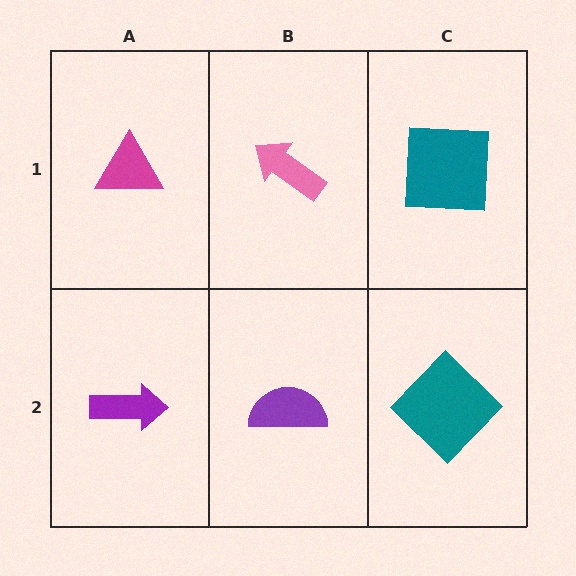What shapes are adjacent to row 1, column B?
A purple semicircle (row 2, column B), a magenta triangle (row 1, column A), a teal square (row 1, column C).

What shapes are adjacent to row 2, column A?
A magenta triangle (row 1, column A), a purple semicircle (row 2, column B).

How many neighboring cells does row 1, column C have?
2.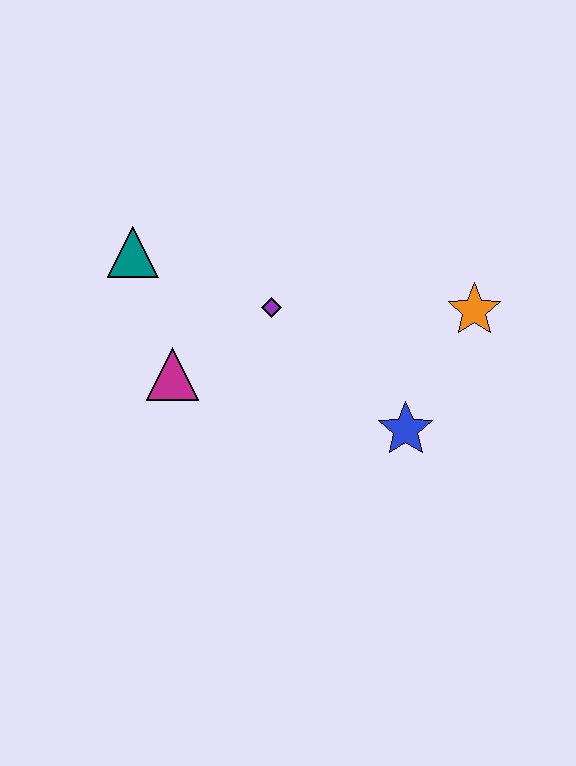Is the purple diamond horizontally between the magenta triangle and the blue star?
Yes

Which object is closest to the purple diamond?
The magenta triangle is closest to the purple diamond.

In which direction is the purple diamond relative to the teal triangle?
The purple diamond is to the right of the teal triangle.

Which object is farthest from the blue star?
The teal triangle is farthest from the blue star.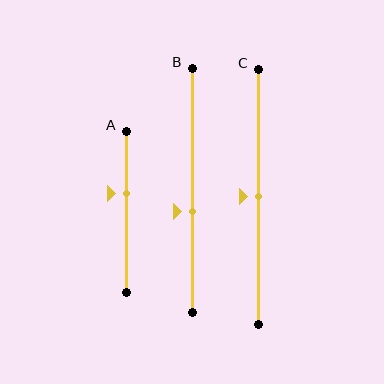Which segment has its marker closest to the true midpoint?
Segment C has its marker closest to the true midpoint.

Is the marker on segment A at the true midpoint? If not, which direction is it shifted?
No, the marker on segment A is shifted upward by about 12% of the segment length.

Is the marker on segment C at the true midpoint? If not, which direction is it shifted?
Yes, the marker on segment C is at the true midpoint.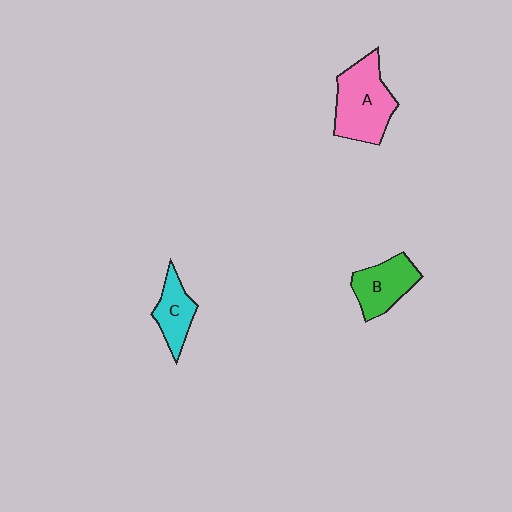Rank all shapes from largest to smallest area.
From largest to smallest: A (pink), B (green), C (cyan).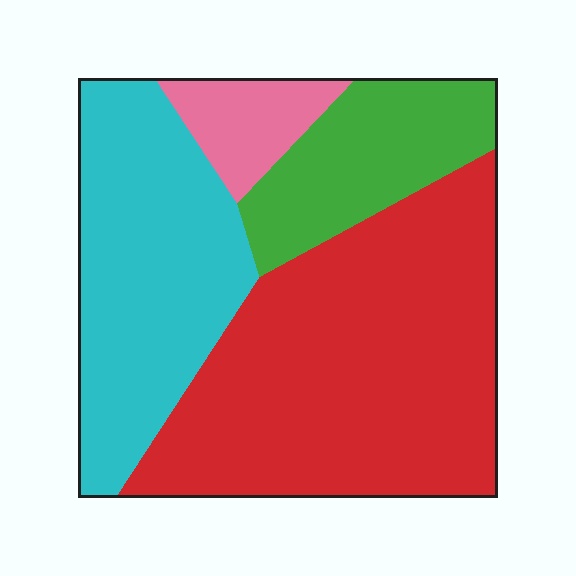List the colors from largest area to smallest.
From largest to smallest: red, cyan, green, pink.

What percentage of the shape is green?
Green takes up less than a quarter of the shape.